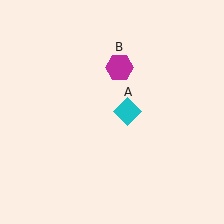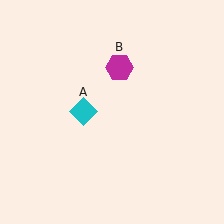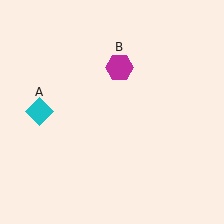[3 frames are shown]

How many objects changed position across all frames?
1 object changed position: cyan diamond (object A).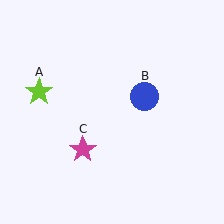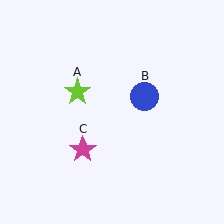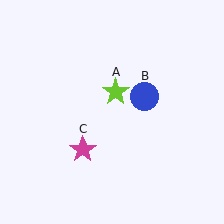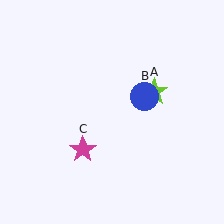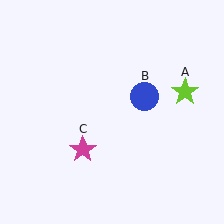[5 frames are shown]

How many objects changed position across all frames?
1 object changed position: lime star (object A).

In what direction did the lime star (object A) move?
The lime star (object A) moved right.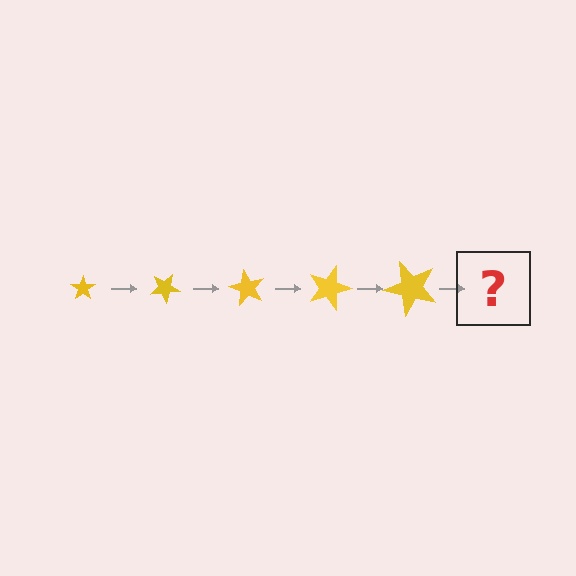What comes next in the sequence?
The next element should be a star, larger than the previous one and rotated 150 degrees from the start.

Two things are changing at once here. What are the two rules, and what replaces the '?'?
The two rules are that the star grows larger each step and it rotates 30 degrees each step. The '?' should be a star, larger than the previous one and rotated 150 degrees from the start.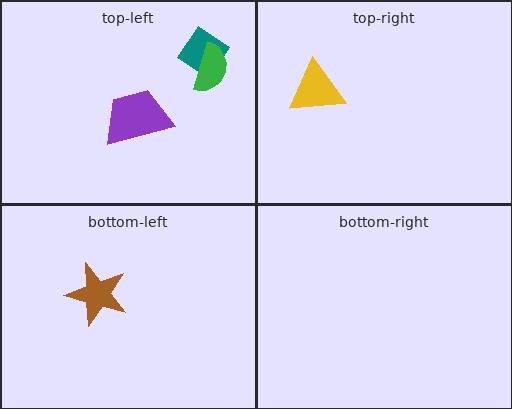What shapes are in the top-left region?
The teal diamond, the purple trapezoid, the green semicircle.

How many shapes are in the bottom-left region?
1.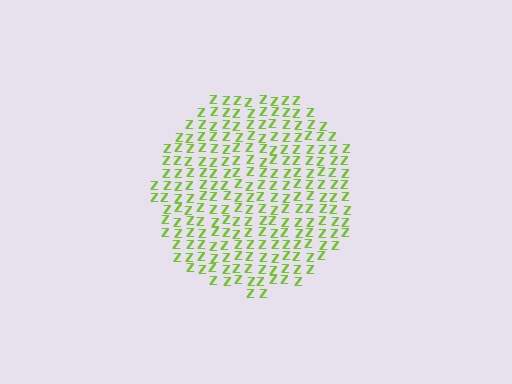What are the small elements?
The small elements are letter Z's.